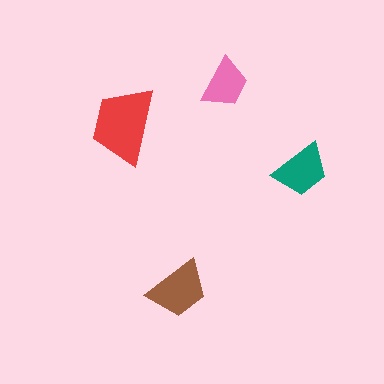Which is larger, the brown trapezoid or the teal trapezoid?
The brown one.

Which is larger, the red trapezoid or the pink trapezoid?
The red one.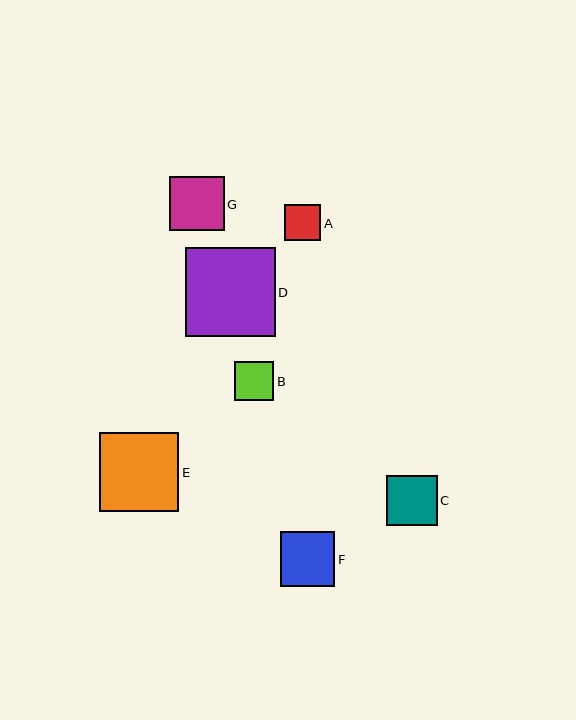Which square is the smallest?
Square A is the smallest with a size of approximately 36 pixels.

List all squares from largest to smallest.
From largest to smallest: D, E, F, G, C, B, A.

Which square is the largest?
Square D is the largest with a size of approximately 90 pixels.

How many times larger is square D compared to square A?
Square D is approximately 2.5 times the size of square A.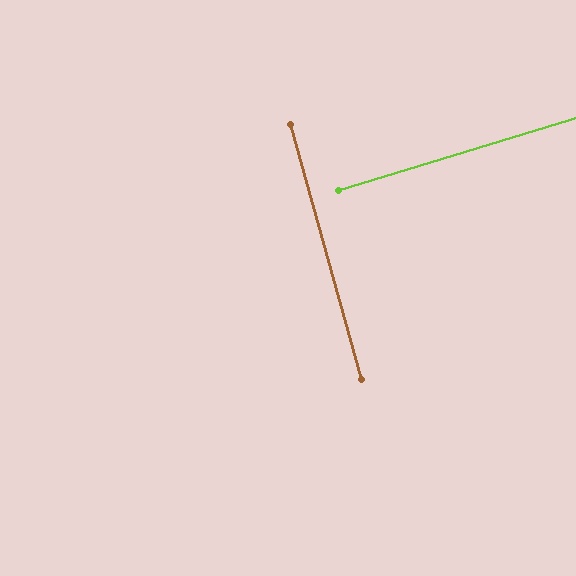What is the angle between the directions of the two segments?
Approximately 89 degrees.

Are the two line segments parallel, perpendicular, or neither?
Perpendicular — they meet at approximately 89°.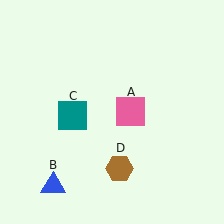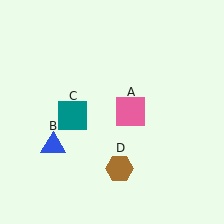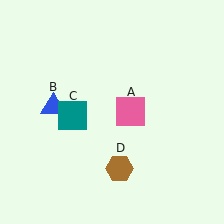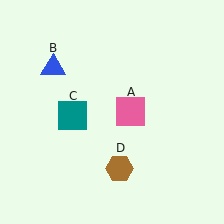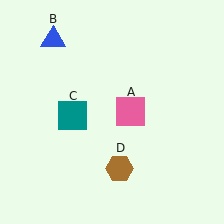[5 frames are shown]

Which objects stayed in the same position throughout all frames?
Pink square (object A) and teal square (object C) and brown hexagon (object D) remained stationary.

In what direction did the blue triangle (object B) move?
The blue triangle (object B) moved up.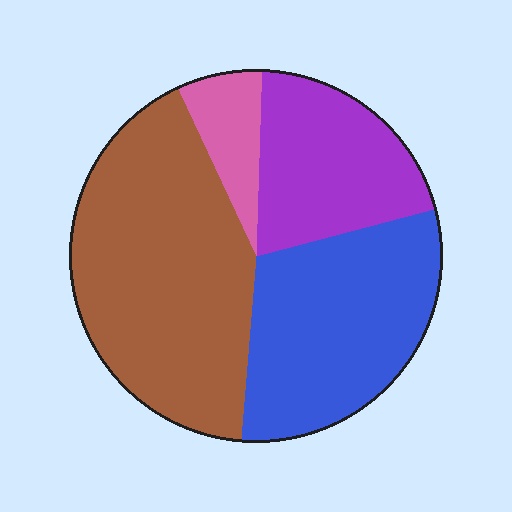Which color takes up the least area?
Pink, at roughly 5%.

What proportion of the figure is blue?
Blue takes up about one third (1/3) of the figure.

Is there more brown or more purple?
Brown.